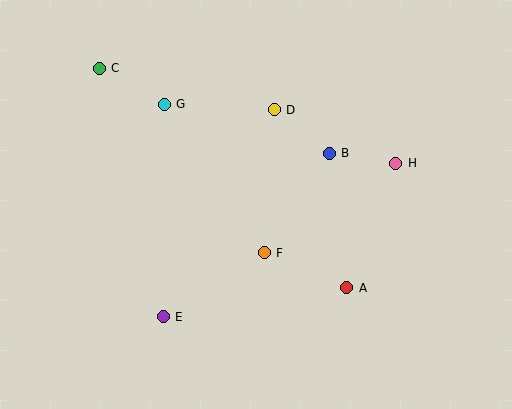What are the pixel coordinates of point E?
Point E is at (163, 317).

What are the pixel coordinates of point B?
Point B is at (329, 153).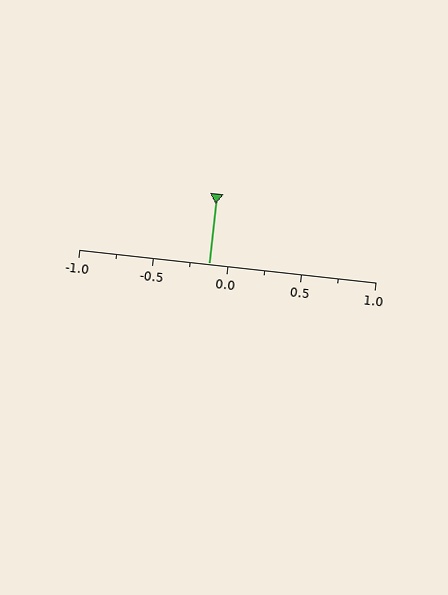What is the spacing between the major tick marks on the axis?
The major ticks are spaced 0.5 apart.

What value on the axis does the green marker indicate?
The marker indicates approximately -0.12.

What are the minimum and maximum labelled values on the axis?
The axis runs from -1.0 to 1.0.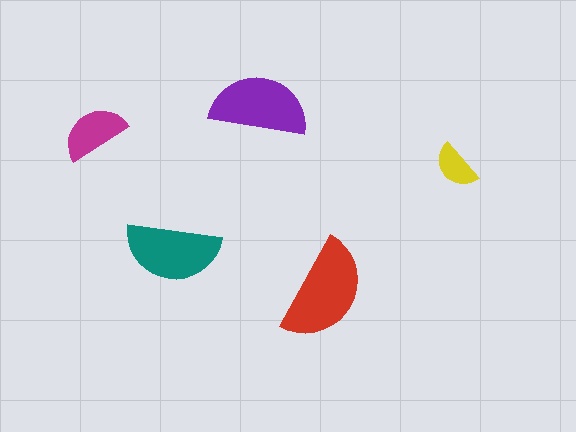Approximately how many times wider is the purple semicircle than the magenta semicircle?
About 1.5 times wider.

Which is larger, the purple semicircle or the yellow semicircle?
The purple one.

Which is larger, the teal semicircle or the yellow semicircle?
The teal one.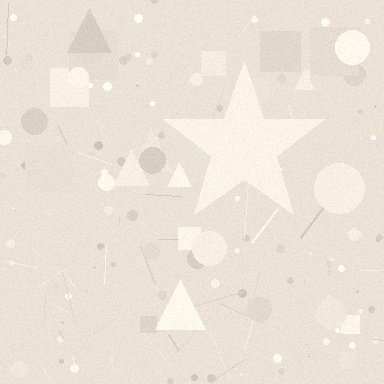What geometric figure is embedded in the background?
A star is embedded in the background.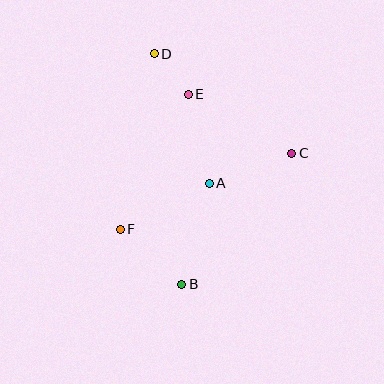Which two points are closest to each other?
Points D and E are closest to each other.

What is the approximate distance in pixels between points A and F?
The distance between A and F is approximately 100 pixels.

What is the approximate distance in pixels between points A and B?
The distance between A and B is approximately 105 pixels.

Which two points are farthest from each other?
Points B and D are farthest from each other.